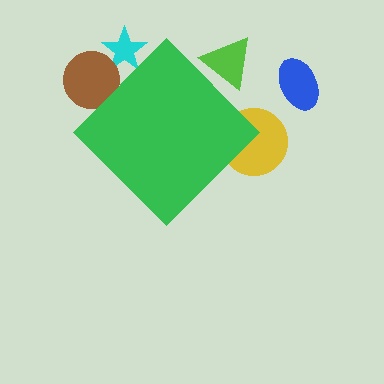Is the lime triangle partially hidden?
Yes, the lime triangle is partially hidden behind the green diamond.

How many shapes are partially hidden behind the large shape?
4 shapes are partially hidden.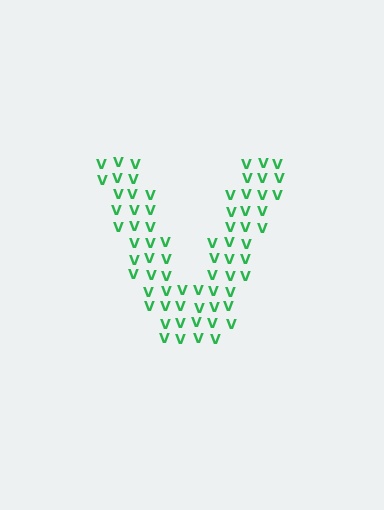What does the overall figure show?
The overall figure shows the letter V.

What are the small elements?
The small elements are letter V's.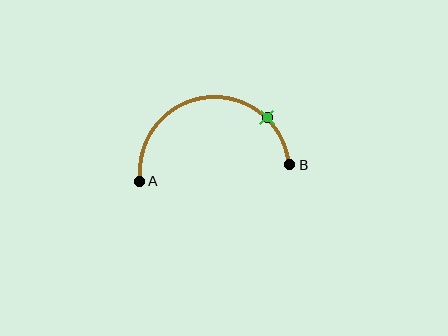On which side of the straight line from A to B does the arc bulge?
The arc bulges above the straight line connecting A and B.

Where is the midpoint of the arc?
The arc midpoint is the point on the curve farthest from the straight line joining A and B. It sits above that line.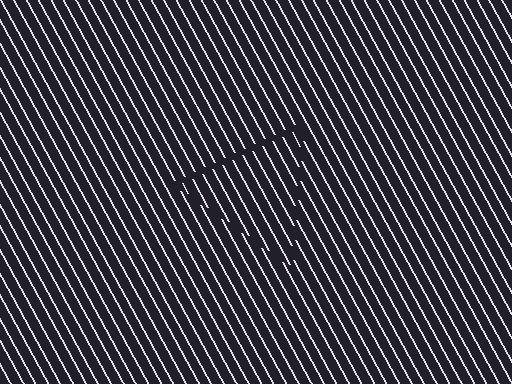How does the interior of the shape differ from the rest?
The interior of the shape contains the same grating, shifted by half a period — the contour is defined by the phase discontinuity where line-ends from the inner and outer gratings abut.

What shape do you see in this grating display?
An illusory triangle. The interior of the shape contains the same grating, shifted by half a period — the contour is defined by the phase discontinuity where line-ends from the inner and outer gratings abut.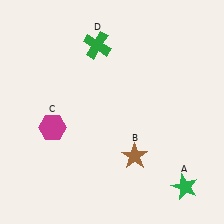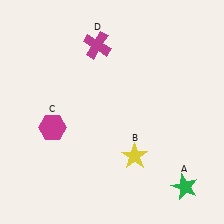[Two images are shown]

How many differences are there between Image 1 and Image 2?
There are 2 differences between the two images.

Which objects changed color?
B changed from brown to yellow. D changed from green to magenta.